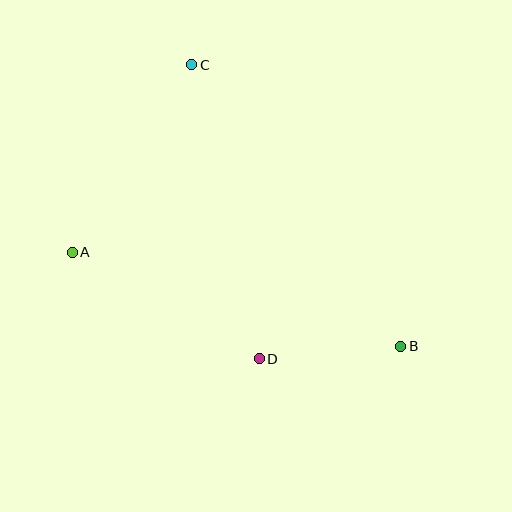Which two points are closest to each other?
Points B and D are closest to each other.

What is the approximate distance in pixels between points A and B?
The distance between A and B is approximately 342 pixels.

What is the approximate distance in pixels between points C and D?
The distance between C and D is approximately 302 pixels.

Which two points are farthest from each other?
Points B and C are farthest from each other.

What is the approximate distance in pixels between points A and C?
The distance between A and C is approximately 222 pixels.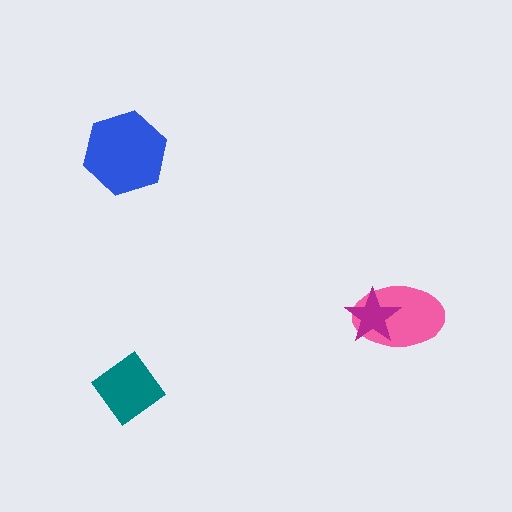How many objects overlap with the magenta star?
1 object overlaps with the magenta star.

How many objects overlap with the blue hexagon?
0 objects overlap with the blue hexagon.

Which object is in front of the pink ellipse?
The magenta star is in front of the pink ellipse.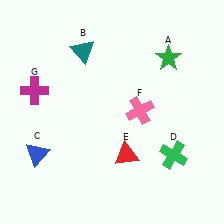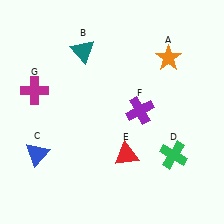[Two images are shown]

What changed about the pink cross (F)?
In Image 1, F is pink. In Image 2, it changed to purple.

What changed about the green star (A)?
In Image 1, A is green. In Image 2, it changed to orange.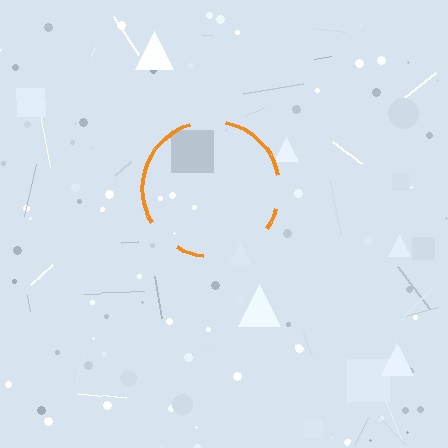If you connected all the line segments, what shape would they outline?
They would outline a circle.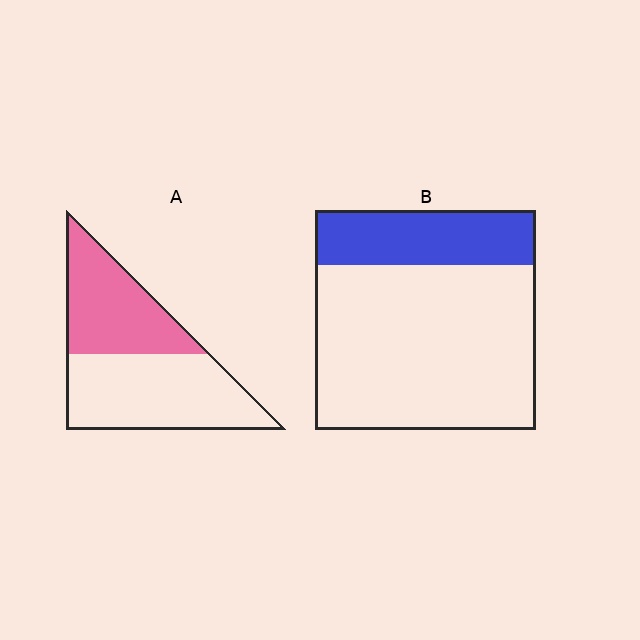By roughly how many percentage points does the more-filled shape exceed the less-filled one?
By roughly 20 percentage points (A over B).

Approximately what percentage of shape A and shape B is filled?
A is approximately 45% and B is approximately 25%.